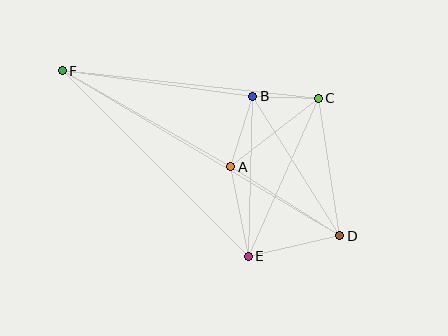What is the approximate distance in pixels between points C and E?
The distance between C and E is approximately 173 pixels.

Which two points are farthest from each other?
Points D and F are farthest from each other.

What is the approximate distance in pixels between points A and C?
The distance between A and C is approximately 111 pixels.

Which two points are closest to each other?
Points B and C are closest to each other.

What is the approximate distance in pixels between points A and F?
The distance between A and F is approximately 194 pixels.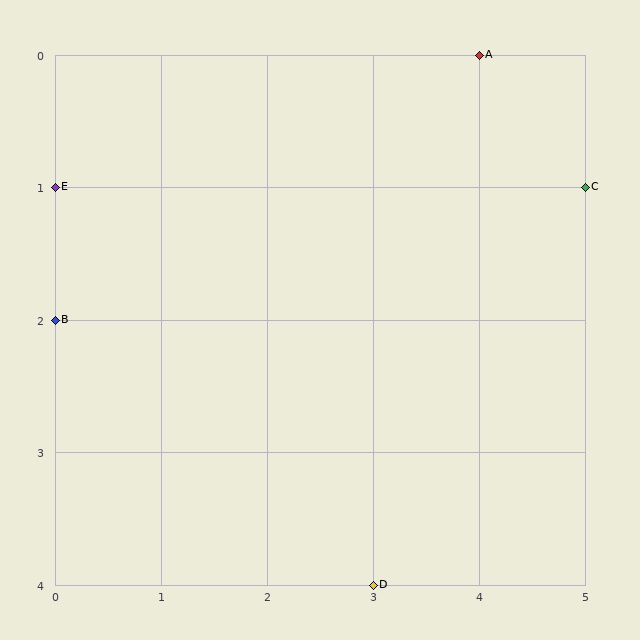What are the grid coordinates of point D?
Point D is at grid coordinates (3, 4).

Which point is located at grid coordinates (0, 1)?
Point E is at (0, 1).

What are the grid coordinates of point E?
Point E is at grid coordinates (0, 1).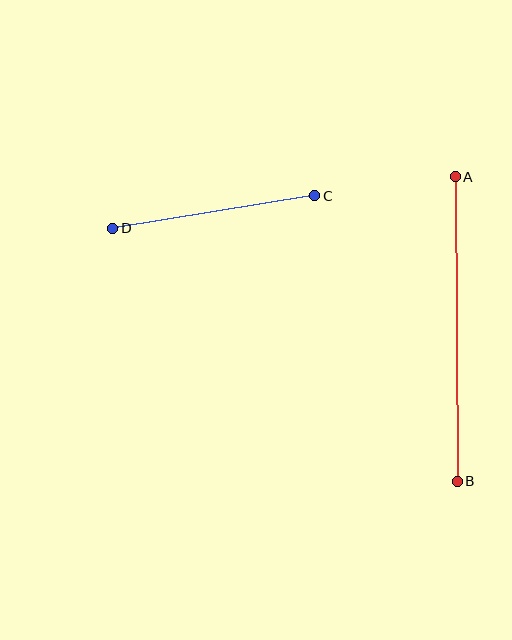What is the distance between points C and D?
The distance is approximately 205 pixels.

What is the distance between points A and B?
The distance is approximately 305 pixels.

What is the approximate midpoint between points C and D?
The midpoint is at approximately (214, 212) pixels.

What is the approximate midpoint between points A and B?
The midpoint is at approximately (456, 329) pixels.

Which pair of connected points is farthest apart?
Points A and B are farthest apart.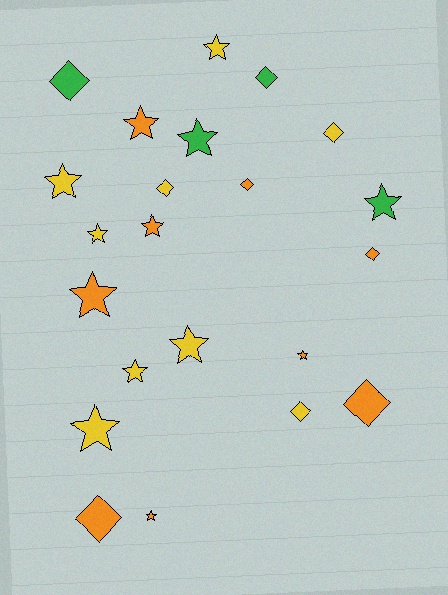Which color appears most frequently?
Orange, with 9 objects.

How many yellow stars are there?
There are 6 yellow stars.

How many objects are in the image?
There are 22 objects.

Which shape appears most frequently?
Star, with 13 objects.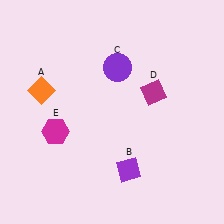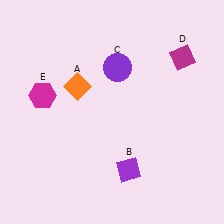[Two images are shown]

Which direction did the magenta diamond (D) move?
The magenta diamond (D) moved up.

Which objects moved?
The objects that moved are: the orange diamond (A), the magenta diamond (D), the magenta hexagon (E).